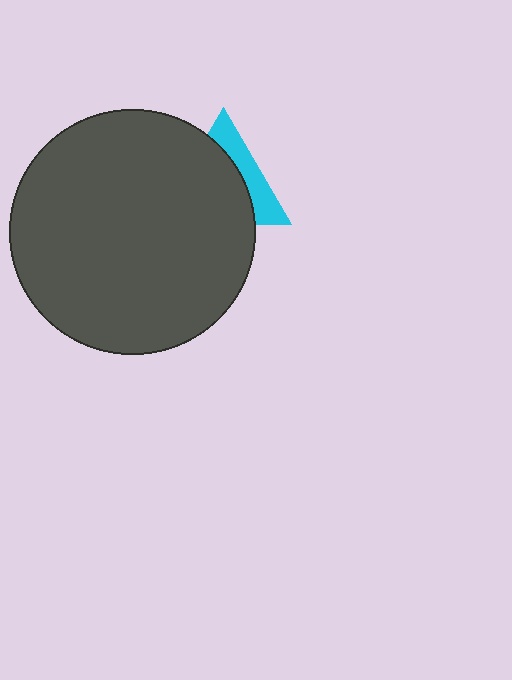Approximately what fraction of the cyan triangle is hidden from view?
Roughly 66% of the cyan triangle is hidden behind the dark gray circle.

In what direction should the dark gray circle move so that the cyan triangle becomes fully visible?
The dark gray circle should move toward the lower-left. That is the shortest direction to clear the overlap and leave the cyan triangle fully visible.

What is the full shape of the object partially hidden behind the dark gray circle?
The partially hidden object is a cyan triangle.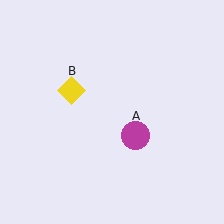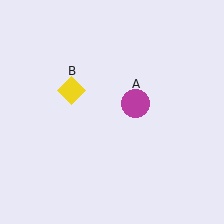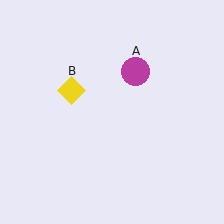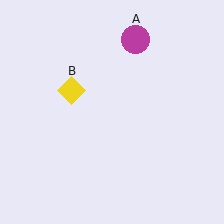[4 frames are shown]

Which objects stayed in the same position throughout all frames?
Yellow diamond (object B) remained stationary.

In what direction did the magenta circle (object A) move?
The magenta circle (object A) moved up.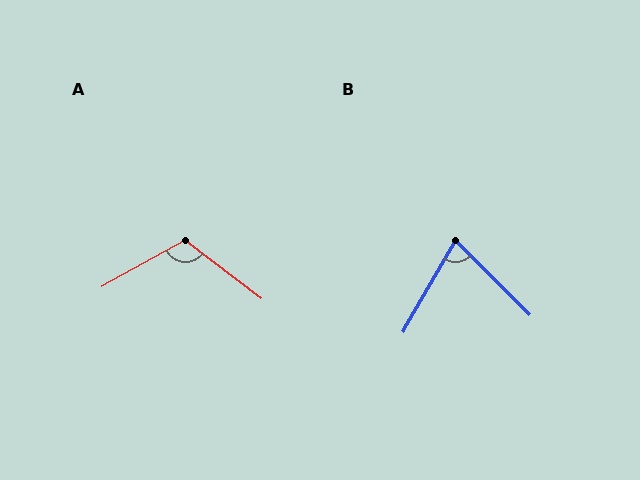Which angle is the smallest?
B, at approximately 75 degrees.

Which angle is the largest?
A, at approximately 114 degrees.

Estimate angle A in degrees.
Approximately 114 degrees.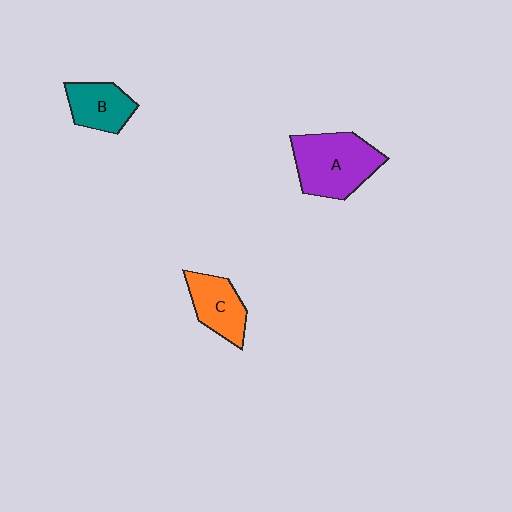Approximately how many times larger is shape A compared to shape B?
Approximately 1.7 times.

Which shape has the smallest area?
Shape B (teal).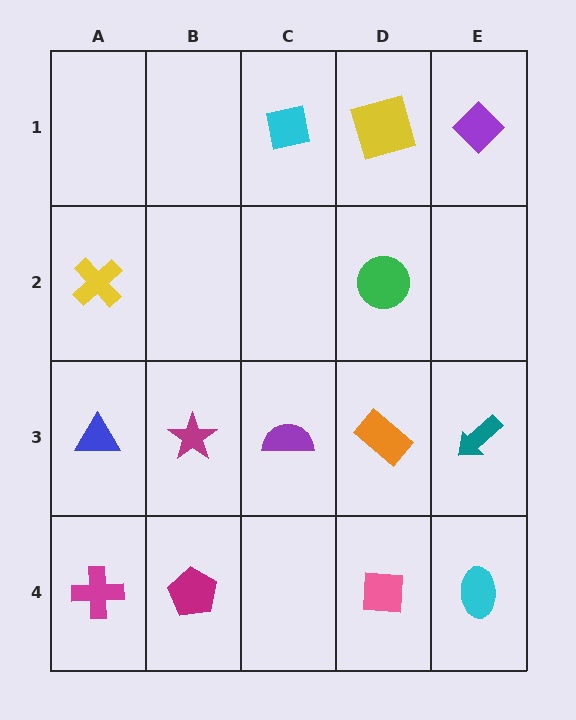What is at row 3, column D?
An orange rectangle.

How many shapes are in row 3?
5 shapes.